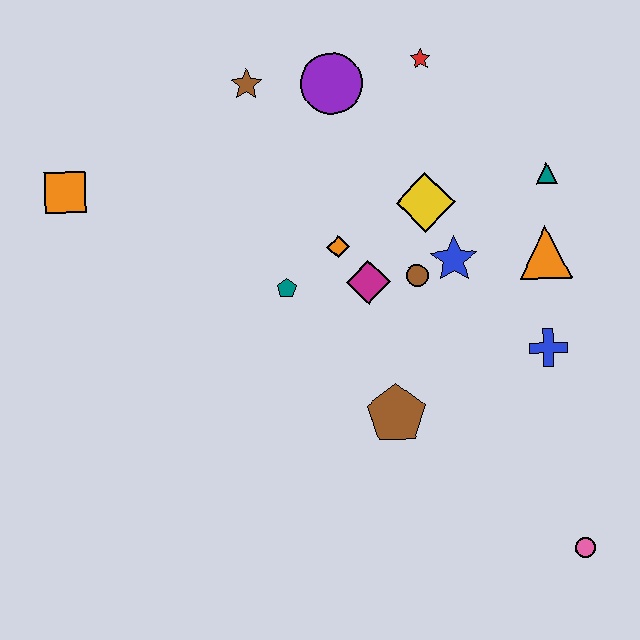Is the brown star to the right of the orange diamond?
No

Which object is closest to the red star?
The purple circle is closest to the red star.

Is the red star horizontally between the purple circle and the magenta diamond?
No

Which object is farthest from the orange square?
The pink circle is farthest from the orange square.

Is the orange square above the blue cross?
Yes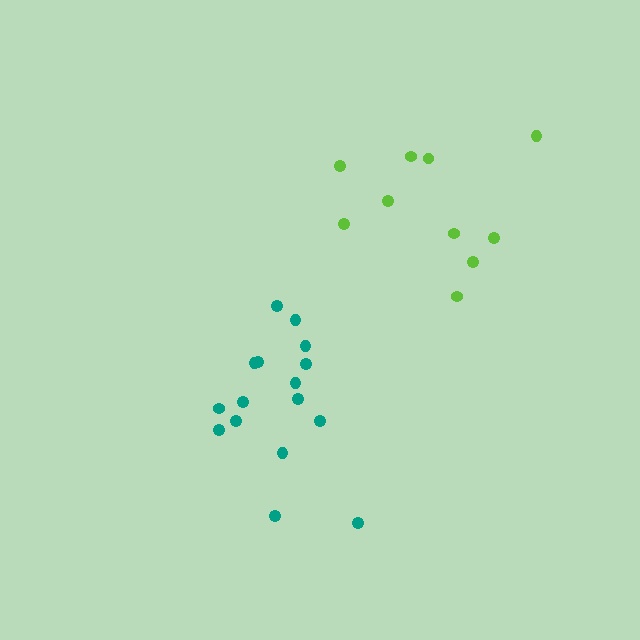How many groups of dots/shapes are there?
There are 2 groups.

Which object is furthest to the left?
The teal cluster is leftmost.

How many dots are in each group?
Group 1: 16 dots, Group 2: 10 dots (26 total).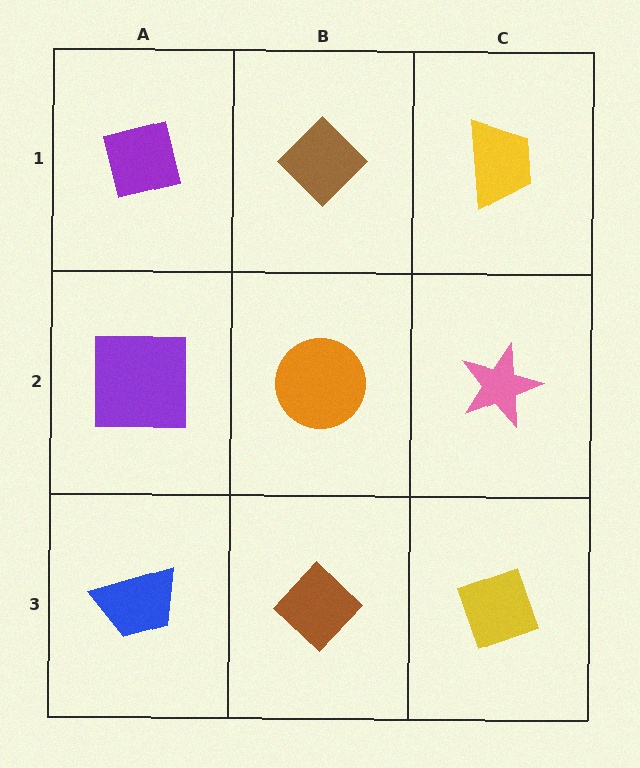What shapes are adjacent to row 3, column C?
A pink star (row 2, column C), a brown diamond (row 3, column B).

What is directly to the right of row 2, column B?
A pink star.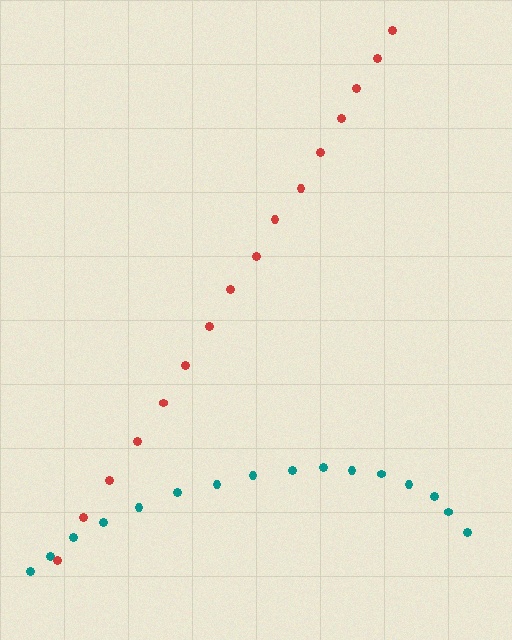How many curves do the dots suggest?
There are 2 distinct paths.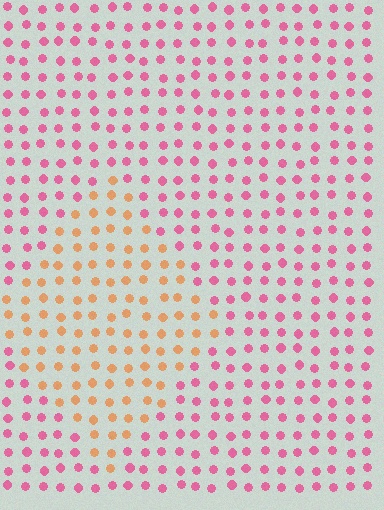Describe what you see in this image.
The image is filled with small pink elements in a uniform arrangement. A diamond-shaped region is visible where the elements are tinted to a slightly different hue, forming a subtle color boundary.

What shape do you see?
I see a diamond.